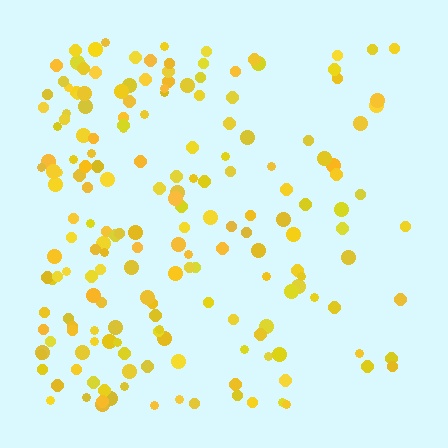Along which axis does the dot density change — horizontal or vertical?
Horizontal.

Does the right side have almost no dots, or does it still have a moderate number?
Still a moderate number, just noticeably fewer than the left.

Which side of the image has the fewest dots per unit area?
The right.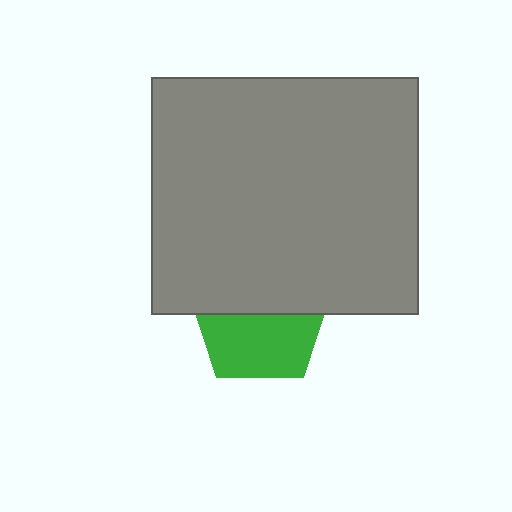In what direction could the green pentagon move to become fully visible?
The green pentagon could move down. That would shift it out from behind the gray rectangle entirely.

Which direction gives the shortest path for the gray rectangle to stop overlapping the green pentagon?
Moving up gives the shortest separation.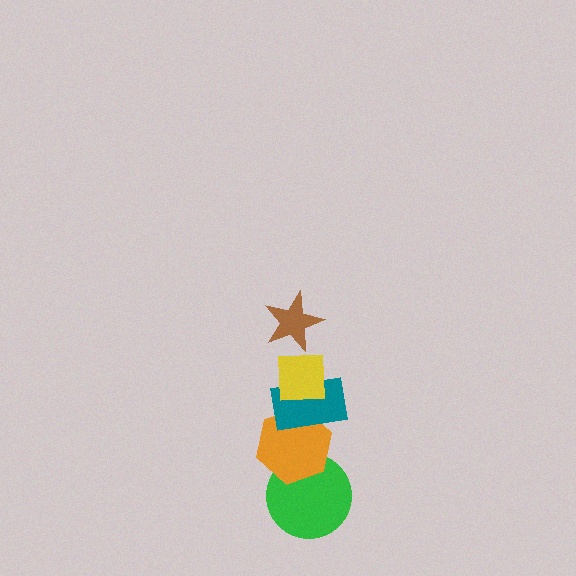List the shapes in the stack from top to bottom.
From top to bottom: the brown star, the yellow square, the teal rectangle, the orange hexagon, the green circle.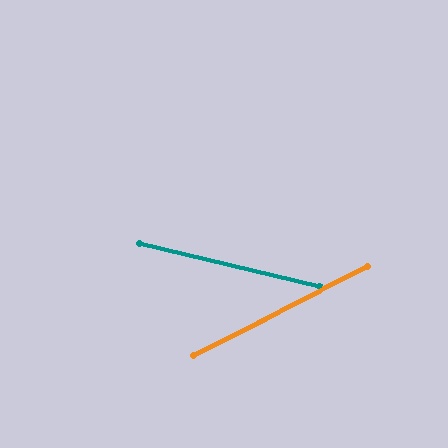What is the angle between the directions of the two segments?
Approximately 40 degrees.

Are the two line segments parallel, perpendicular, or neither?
Neither parallel nor perpendicular — they differ by about 40°.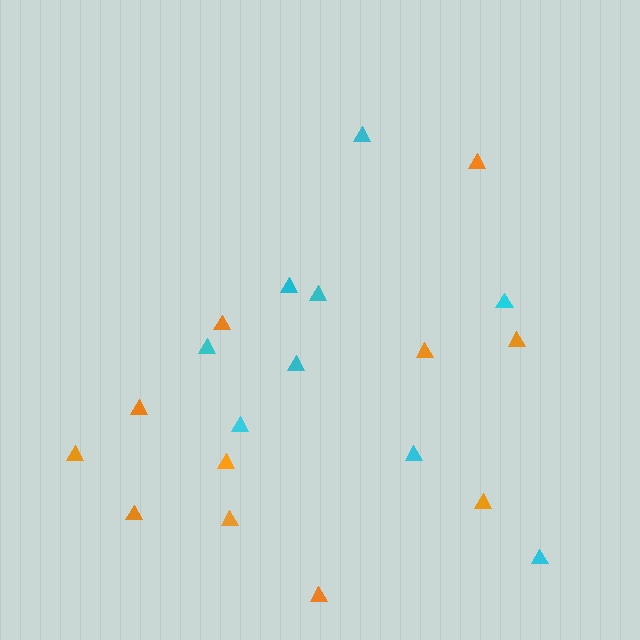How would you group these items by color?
There are 2 groups: one group of cyan triangles (9) and one group of orange triangles (11).